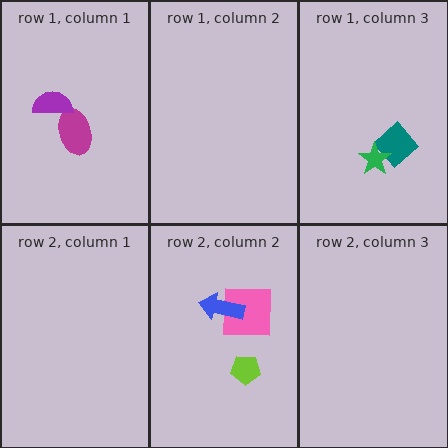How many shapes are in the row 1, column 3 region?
2.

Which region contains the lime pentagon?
The row 2, column 2 region.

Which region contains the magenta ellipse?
The row 1, column 1 region.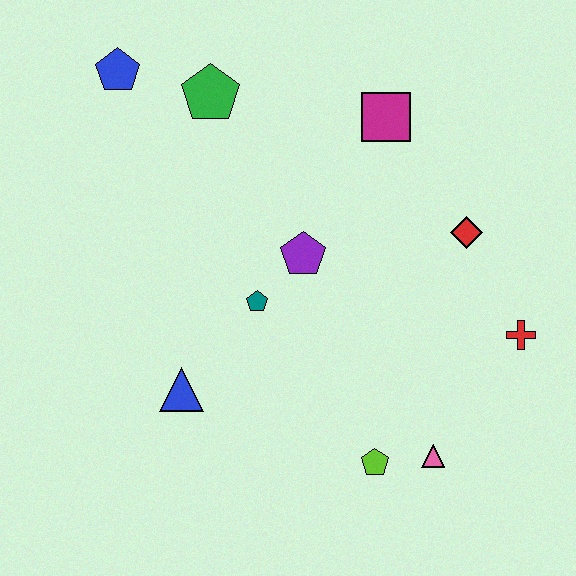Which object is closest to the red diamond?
The red cross is closest to the red diamond.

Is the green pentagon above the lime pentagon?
Yes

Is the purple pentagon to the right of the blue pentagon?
Yes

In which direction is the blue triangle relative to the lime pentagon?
The blue triangle is to the left of the lime pentagon.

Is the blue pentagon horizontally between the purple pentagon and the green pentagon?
No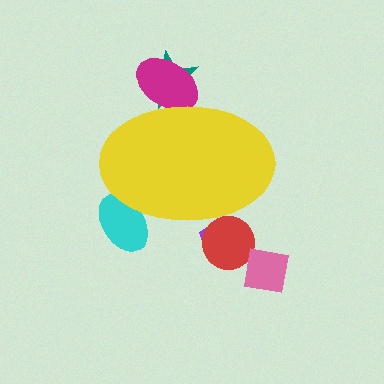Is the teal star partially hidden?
Yes, the teal star is partially hidden behind the yellow ellipse.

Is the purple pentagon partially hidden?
Yes, the purple pentagon is partially hidden behind the yellow ellipse.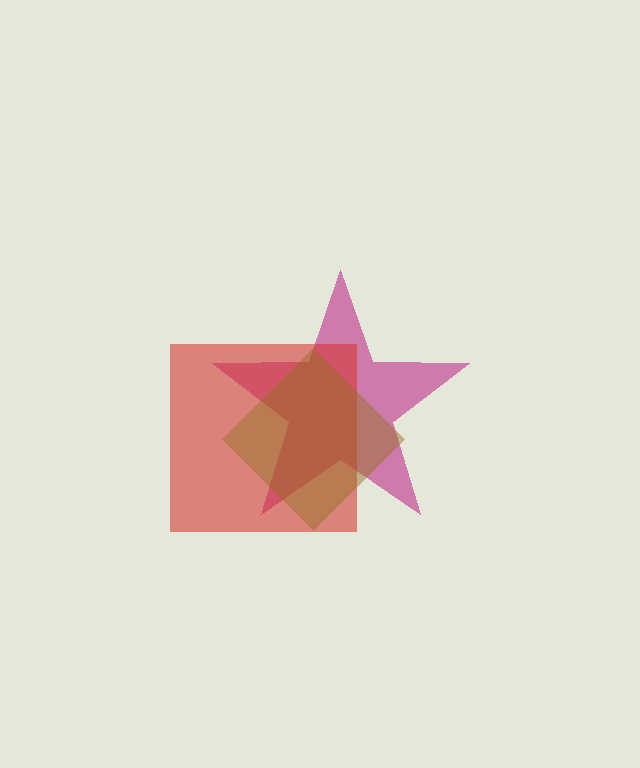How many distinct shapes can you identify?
There are 3 distinct shapes: a magenta star, a red square, a brown diamond.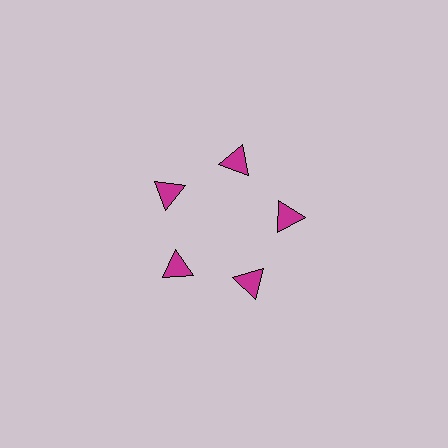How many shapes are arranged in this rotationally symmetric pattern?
There are 5 shapes, arranged in 5 groups of 1.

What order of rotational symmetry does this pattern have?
This pattern has 5-fold rotational symmetry.